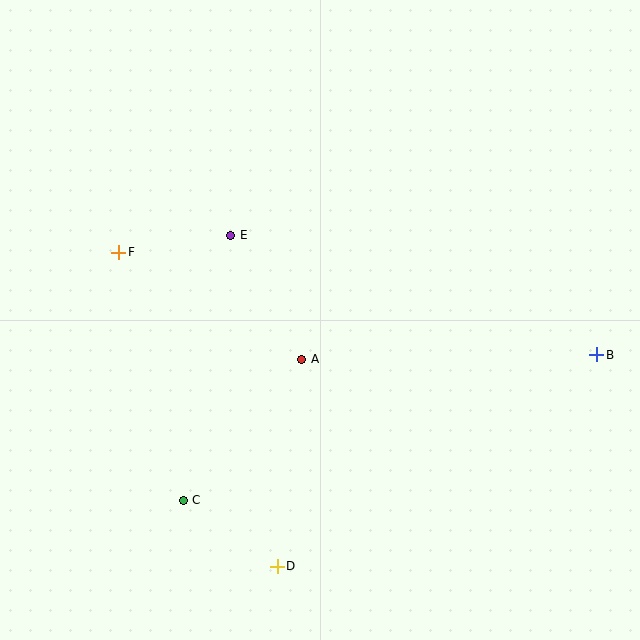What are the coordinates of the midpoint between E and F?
The midpoint between E and F is at (175, 244).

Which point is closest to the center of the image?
Point A at (302, 359) is closest to the center.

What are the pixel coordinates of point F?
Point F is at (119, 252).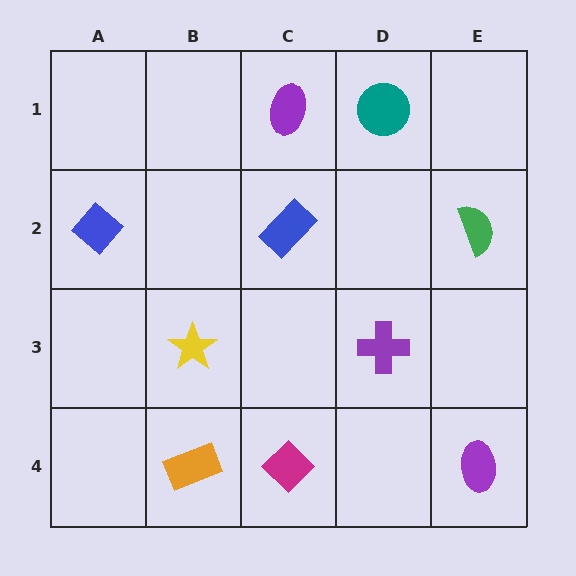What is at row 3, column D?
A purple cross.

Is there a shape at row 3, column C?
No, that cell is empty.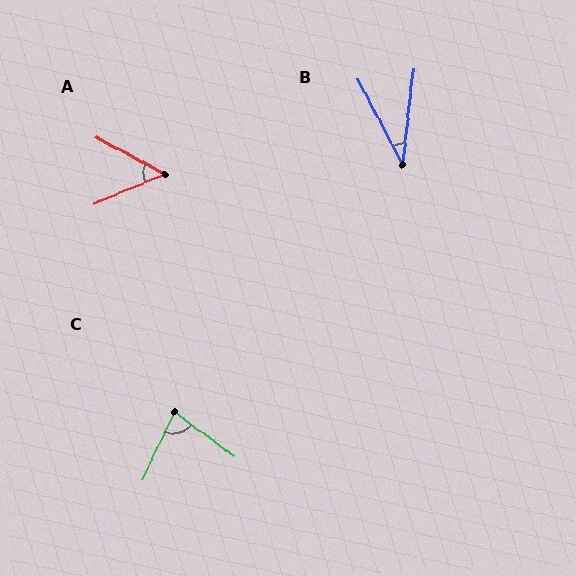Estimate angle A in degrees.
Approximately 51 degrees.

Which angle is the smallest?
B, at approximately 34 degrees.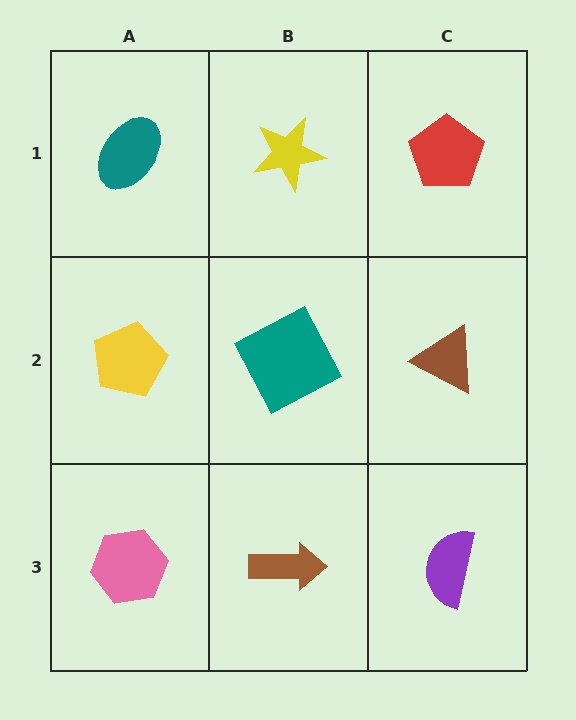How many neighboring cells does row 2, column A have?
3.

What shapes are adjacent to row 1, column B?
A teal square (row 2, column B), a teal ellipse (row 1, column A), a red pentagon (row 1, column C).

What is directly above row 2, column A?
A teal ellipse.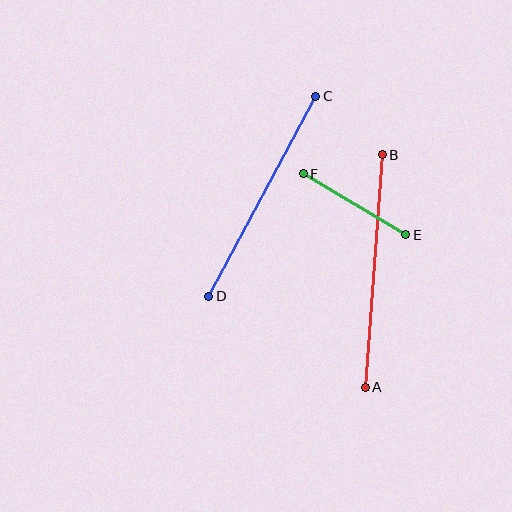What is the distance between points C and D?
The distance is approximately 227 pixels.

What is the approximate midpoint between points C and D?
The midpoint is at approximately (262, 196) pixels.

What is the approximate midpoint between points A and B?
The midpoint is at approximately (374, 271) pixels.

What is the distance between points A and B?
The distance is approximately 233 pixels.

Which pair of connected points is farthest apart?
Points A and B are farthest apart.